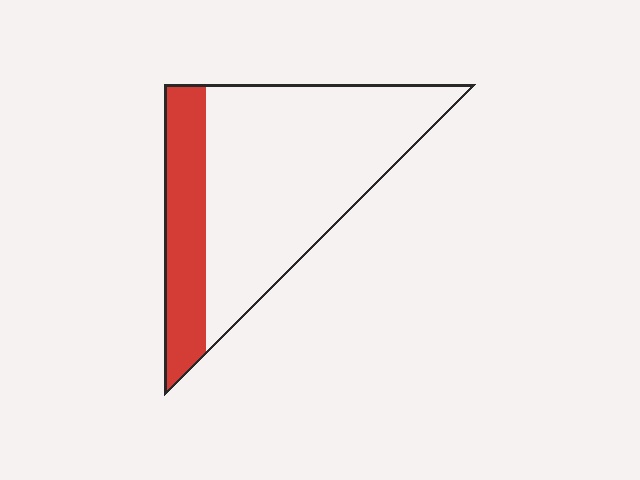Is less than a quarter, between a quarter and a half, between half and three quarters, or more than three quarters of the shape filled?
Between a quarter and a half.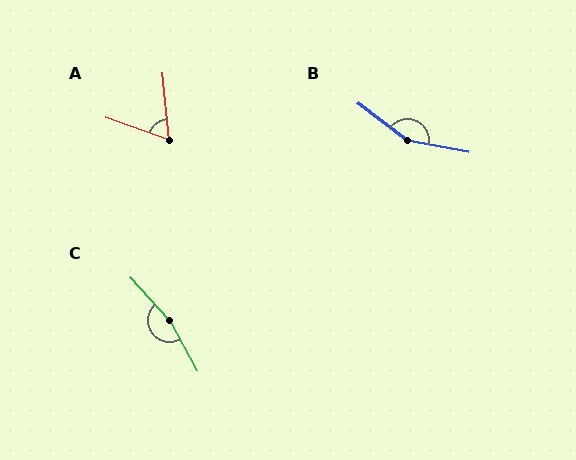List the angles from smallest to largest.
A (65°), B (154°), C (167°).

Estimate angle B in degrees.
Approximately 154 degrees.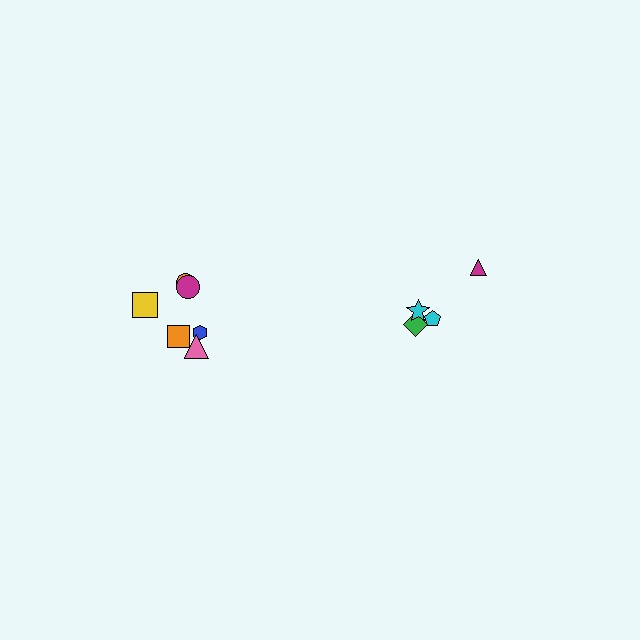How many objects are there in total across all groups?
There are 10 objects.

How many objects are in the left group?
There are 6 objects.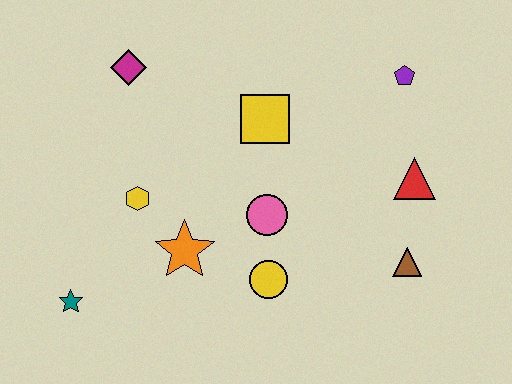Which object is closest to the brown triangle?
The red triangle is closest to the brown triangle.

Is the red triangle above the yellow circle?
Yes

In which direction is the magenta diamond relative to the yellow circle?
The magenta diamond is above the yellow circle.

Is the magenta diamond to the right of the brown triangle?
No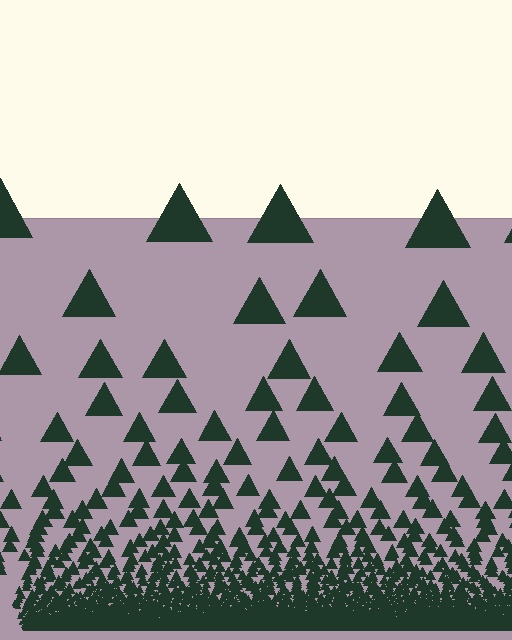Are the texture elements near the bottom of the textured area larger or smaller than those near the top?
Smaller. The gradient is inverted — elements near the bottom are smaller and denser.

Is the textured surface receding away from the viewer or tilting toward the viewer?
The surface appears to tilt toward the viewer. Texture elements get larger and sparser toward the top.